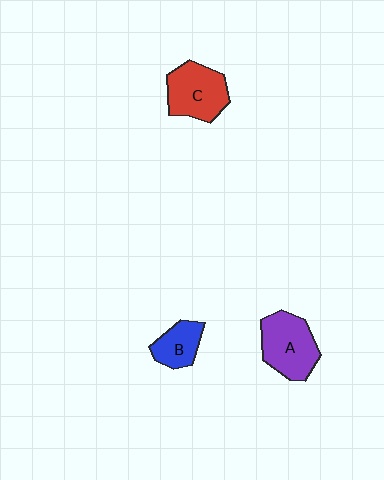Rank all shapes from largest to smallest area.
From largest to smallest: A (purple), C (red), B (blue).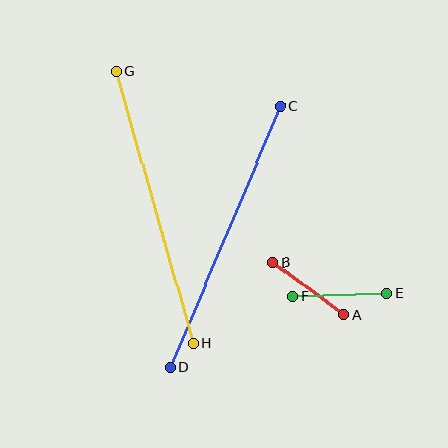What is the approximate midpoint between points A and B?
The midpoint is at approximately (308, 289) pixels.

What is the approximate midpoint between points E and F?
The midpoint is at approximately (339, 295) pixels.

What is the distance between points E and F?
The distance is approximately 94 pixels.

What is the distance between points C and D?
The distance is approximately 284 pixels.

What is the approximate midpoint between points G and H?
The midpoint is at approximately (155, 207) pixels.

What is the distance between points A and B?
The distance is approximately 88 pixels.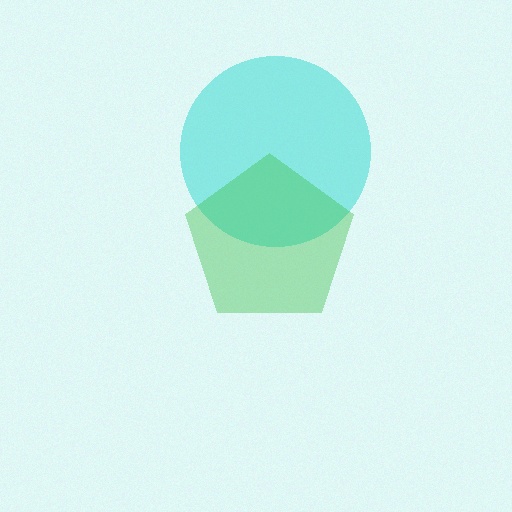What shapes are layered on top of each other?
The layered shapes are: a cyan circle, a green pentagon.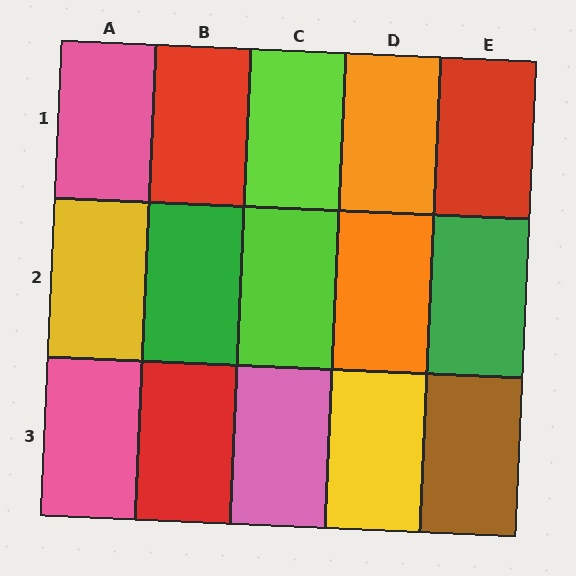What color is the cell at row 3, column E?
Brown.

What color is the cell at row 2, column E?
Green.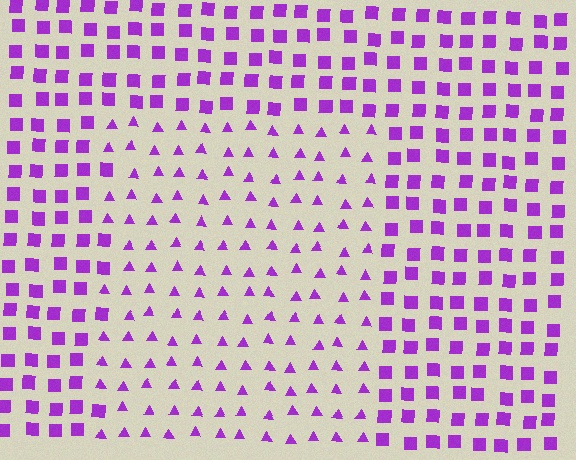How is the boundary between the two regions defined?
The boundary is defined by a change in element shape: triangles inside vs. squares outside. All elements share the same color and spacing.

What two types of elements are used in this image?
The image uses triangles inside the rectangle region and squares outside it.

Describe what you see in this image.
The image is filled with small purple elements arranged in a uniform grid. A rectangle-shaped region contains triangles, while the surrounding area contains squares. The boundary is defined purely by the change in element shape.